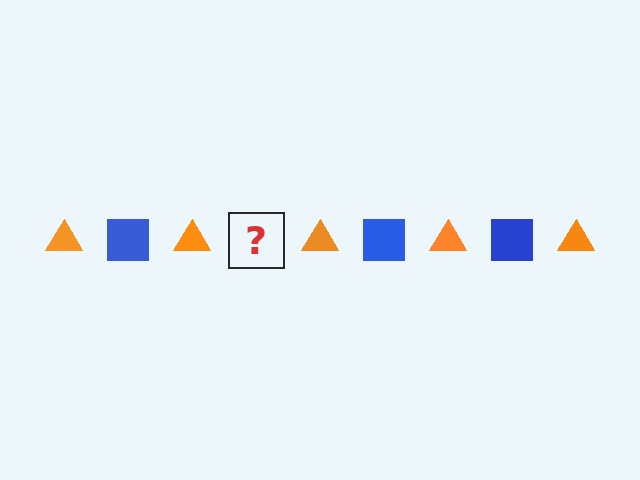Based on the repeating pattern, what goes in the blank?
The blank should be a blue square.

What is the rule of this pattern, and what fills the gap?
The rule is that the pattern alternates between orange triangle and blue square. The gap should be filled with a blue square.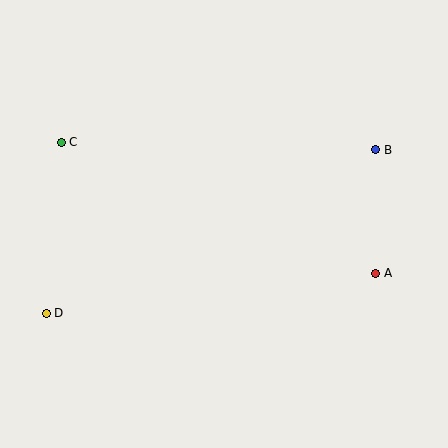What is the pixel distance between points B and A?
The distance between B and A is 123 pixels.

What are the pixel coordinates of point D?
Point D is at (46, 313).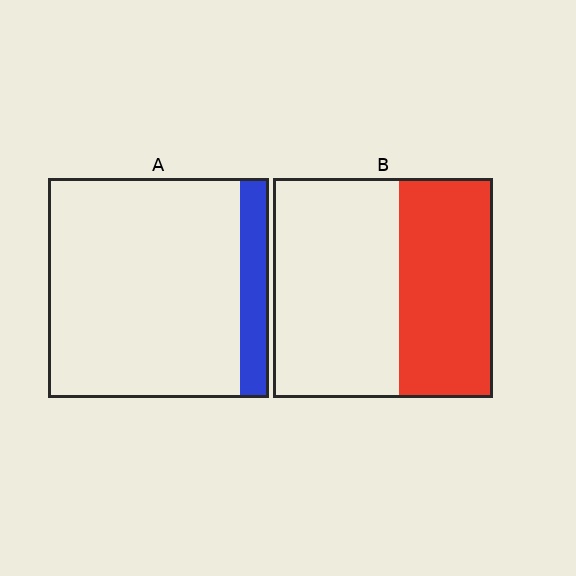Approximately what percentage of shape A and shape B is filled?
A is approximately 15% and B is approximately 45%.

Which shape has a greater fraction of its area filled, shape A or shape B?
Shape B.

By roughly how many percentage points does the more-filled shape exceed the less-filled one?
By roughly 30 percentage points (B over A).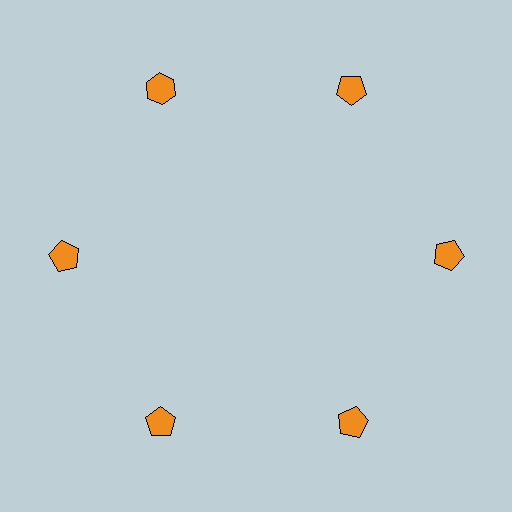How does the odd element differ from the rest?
It has a different shape: hexagon instead of pentagon.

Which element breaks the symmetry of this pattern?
The orange hexagon at roughly the 11 o'clock position breaks the symmetry. All other shapes are orange pentagons.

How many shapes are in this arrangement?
There are 6 shapes arranged in a ring pattern.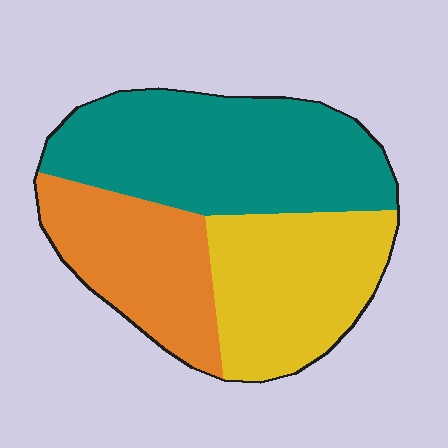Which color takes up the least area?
Orange, at roughly 25%.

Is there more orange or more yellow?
Yellow.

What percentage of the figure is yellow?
Yellow takes up about one third (1/3) of the figure.